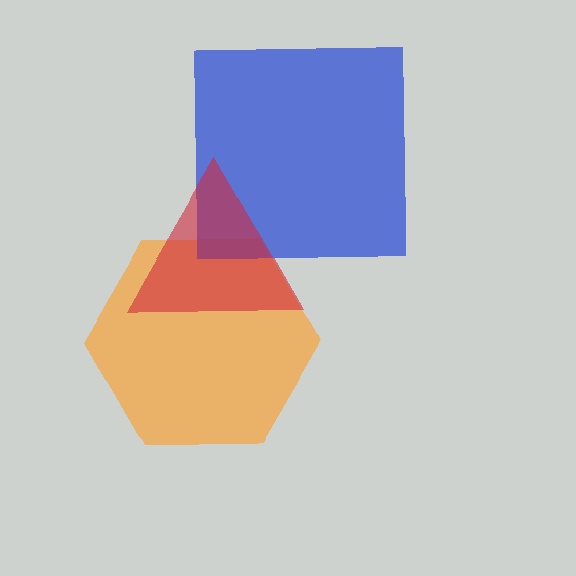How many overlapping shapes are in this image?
There are 3 overlapping shapes in the image.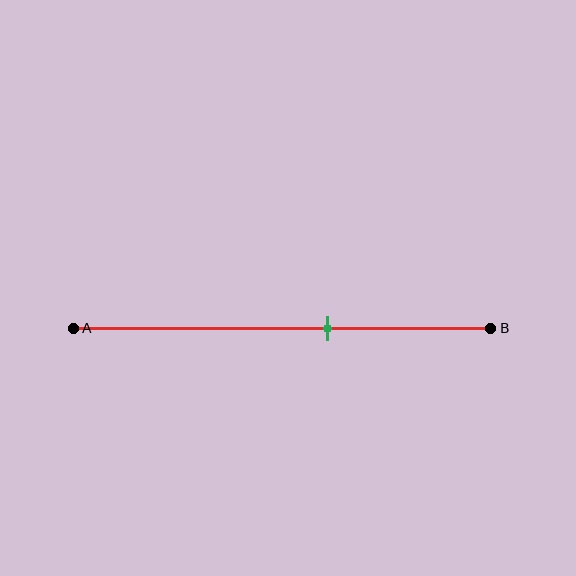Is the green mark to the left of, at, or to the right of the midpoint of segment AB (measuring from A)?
The green mark is to the right of the midpoint of segment AB.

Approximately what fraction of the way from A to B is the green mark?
The green mark is approximately 60% of the way from A to B.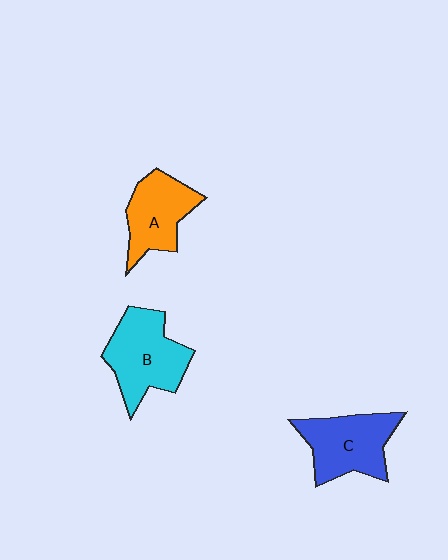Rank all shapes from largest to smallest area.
From largest to smallest: B (cyan), C (blue), A (orange).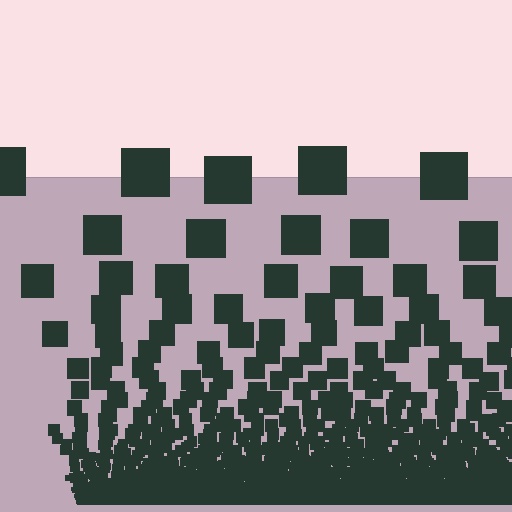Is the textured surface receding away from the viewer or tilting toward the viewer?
The surface appears to tilt toward the viewer. Texture elements get larger and sparser toward the top.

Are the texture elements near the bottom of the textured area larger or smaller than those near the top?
Smaller. The gradient is inverted — elements near the bottom are smaller and denser.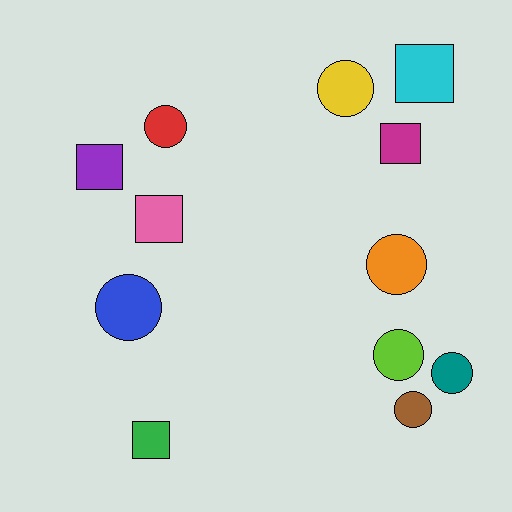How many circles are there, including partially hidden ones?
There are 7 circles.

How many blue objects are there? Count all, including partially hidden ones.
There is 1 blue object.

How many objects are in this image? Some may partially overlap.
There are 12 objects.